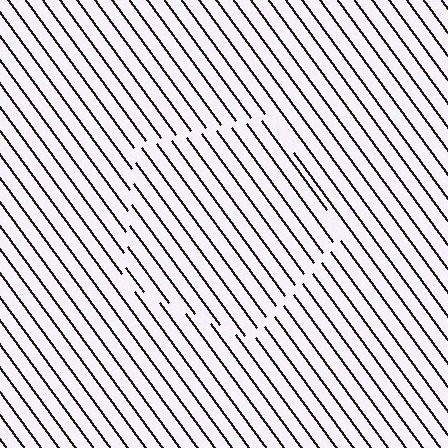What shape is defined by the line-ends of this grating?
An illusory pentagon. The interior of the shape contains the same grating, shifted by half a period — the contour is defined by the phase discontinuity where line-ends from the inner and outer gratings abut.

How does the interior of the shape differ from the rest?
The interior of the shape contains the same grating, shifted by half a period — the contour is defined by the phase discontinuity where line-ends from the inner and outer gratings abut.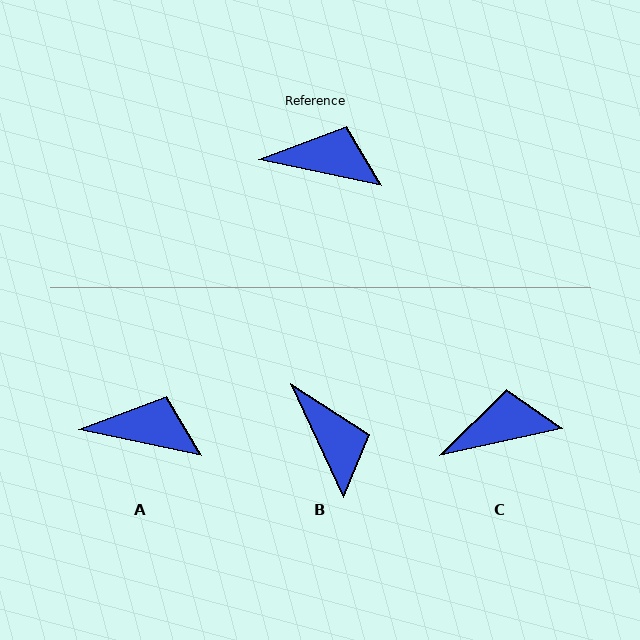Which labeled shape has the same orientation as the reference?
A.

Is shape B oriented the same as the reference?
No, it is off by about 53 degrees.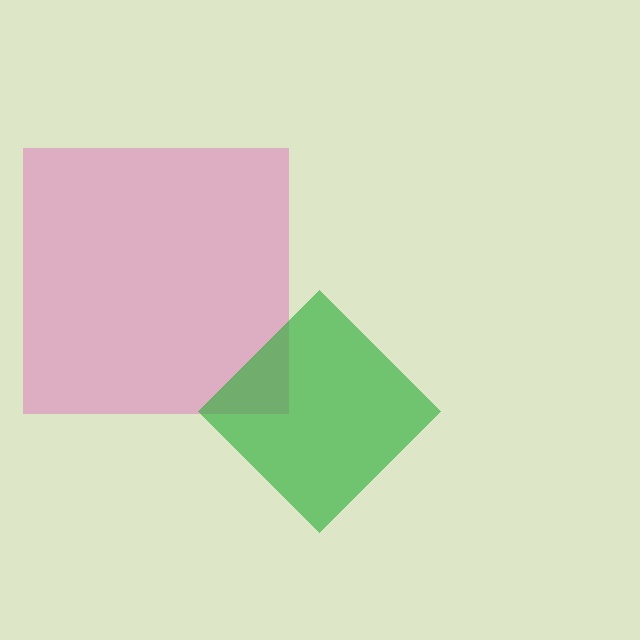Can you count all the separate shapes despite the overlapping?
Yes, there are 2 separate shapes.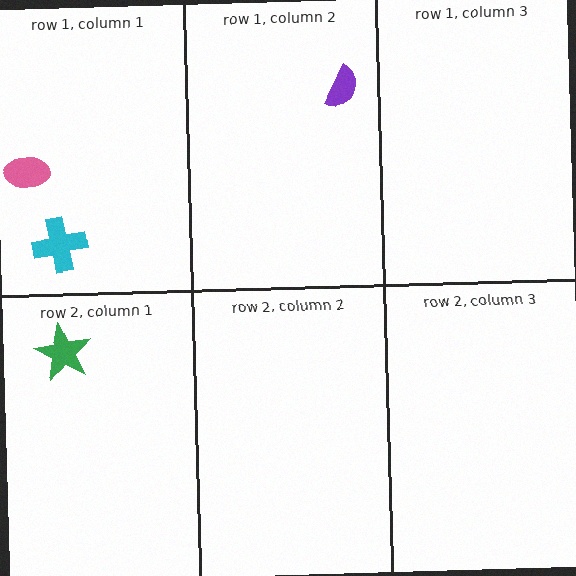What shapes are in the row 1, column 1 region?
The cyan cross, the pink ellipse.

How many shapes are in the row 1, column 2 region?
1.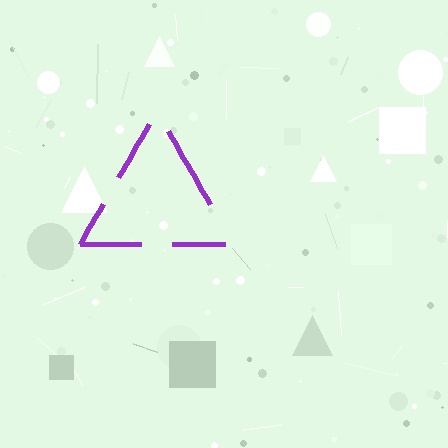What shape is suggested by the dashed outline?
The dashed outline suggests a triangle.